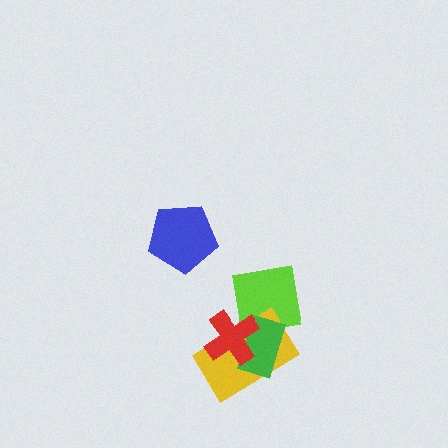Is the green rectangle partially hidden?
Yes, it is partially covered by another shape.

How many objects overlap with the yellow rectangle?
3 objects overlap with the yellow rectangle.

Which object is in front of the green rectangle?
The red cross is in front of the green rectangle.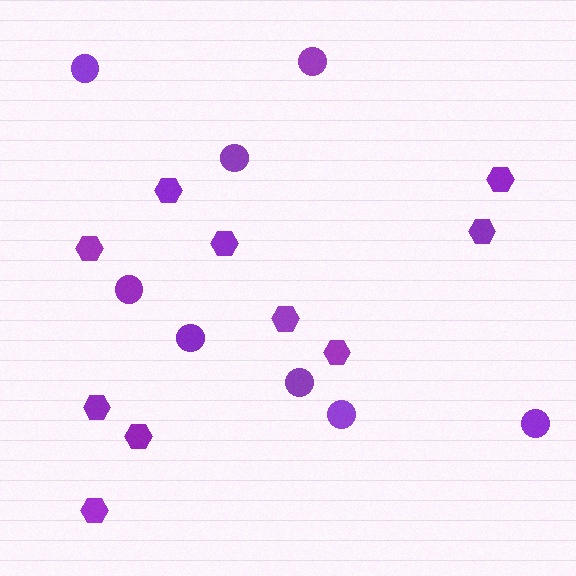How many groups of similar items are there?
There are 2 groups: one group of circles (8) and one group of hexagons (10).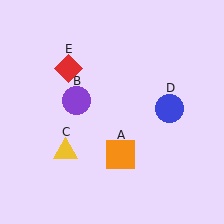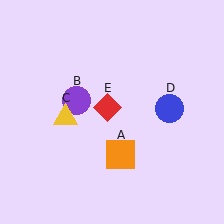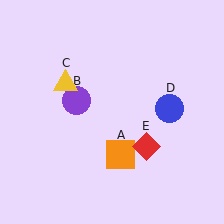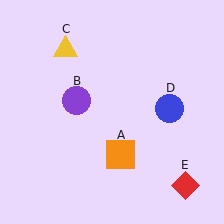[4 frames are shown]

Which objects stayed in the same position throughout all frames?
Orange square (object A) and purple circle (object B) and blue circle (object D) remained stationary.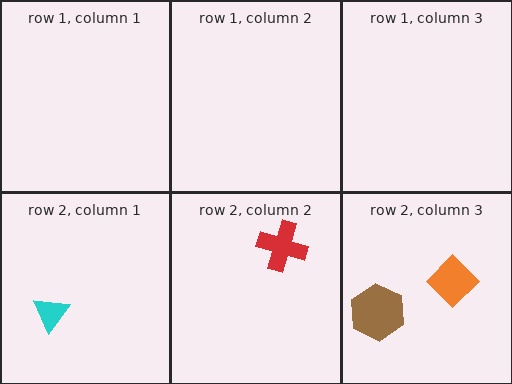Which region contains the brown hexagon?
The row 2, column 3 region.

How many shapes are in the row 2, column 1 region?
1.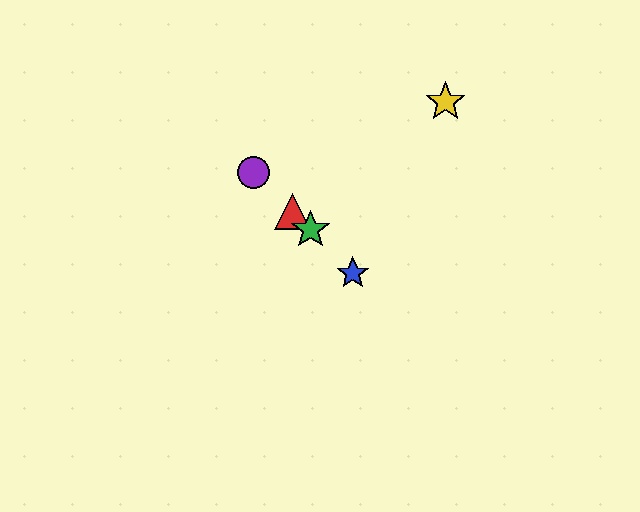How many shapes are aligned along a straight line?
4 shapes (the red triangle, the blue star, the green star, the purple circle) are aligned along a straight line.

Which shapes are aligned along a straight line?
The red triangle, the blue star, the green star, the purple circle are aligned along a straight line.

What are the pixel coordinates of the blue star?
The blue star is at (353, 273).